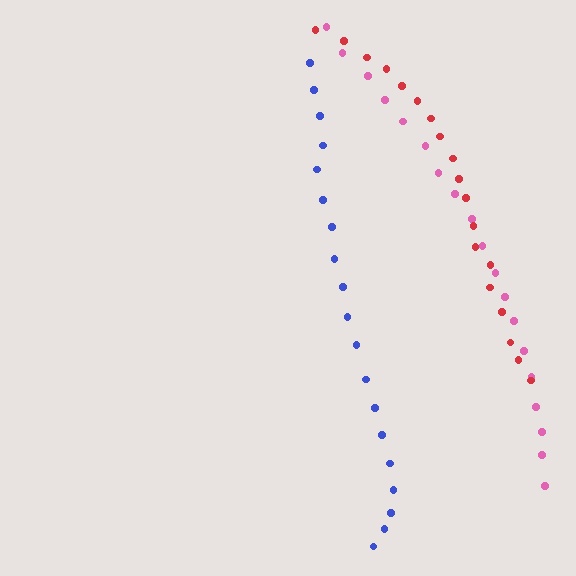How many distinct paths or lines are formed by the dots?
There are 3 distinct paths.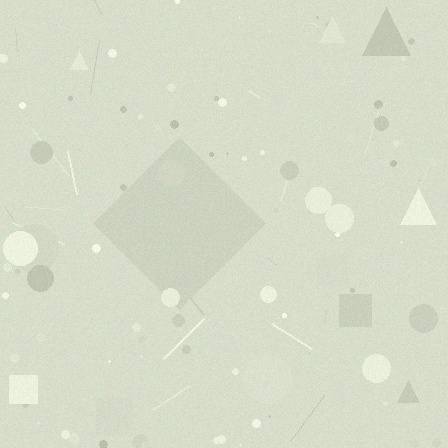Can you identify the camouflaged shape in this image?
The camouflaged shape is a diamond.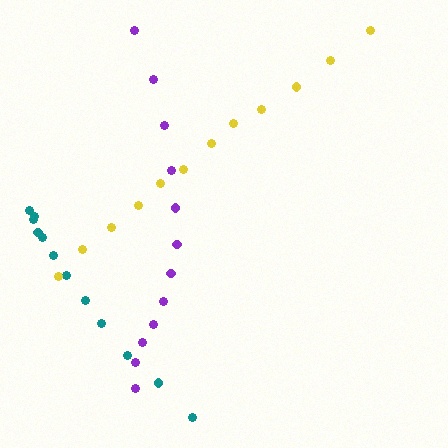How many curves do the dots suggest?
There are 3 distinct paths.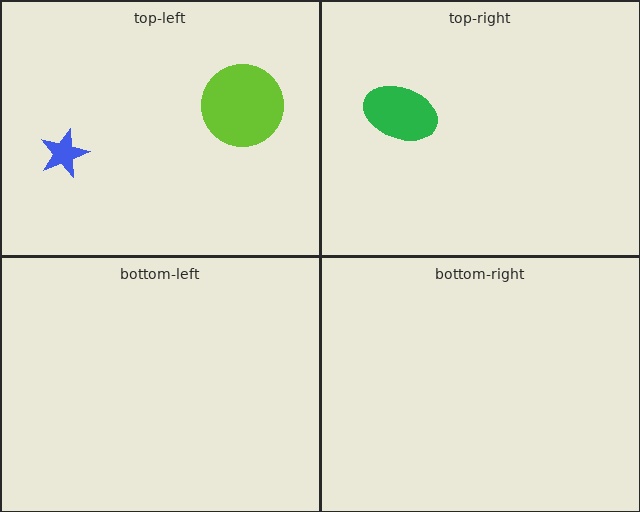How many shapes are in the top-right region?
1.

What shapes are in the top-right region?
The green ellipse.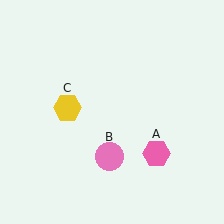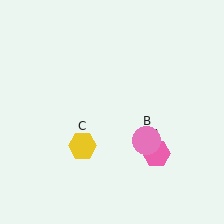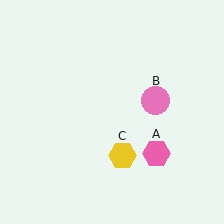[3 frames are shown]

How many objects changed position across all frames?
2 objects changed position: pink circle (object B), yellow hexagon (object C).